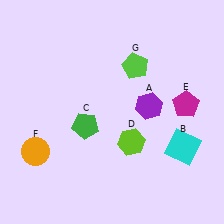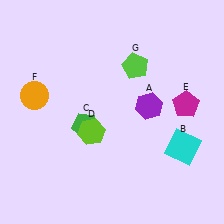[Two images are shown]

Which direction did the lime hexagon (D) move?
The lime hexagon (D) moved left.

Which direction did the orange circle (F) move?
The orange circle (F) moved up.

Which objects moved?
The objects that moved are: the lime hexagon (D), the orange circle (F).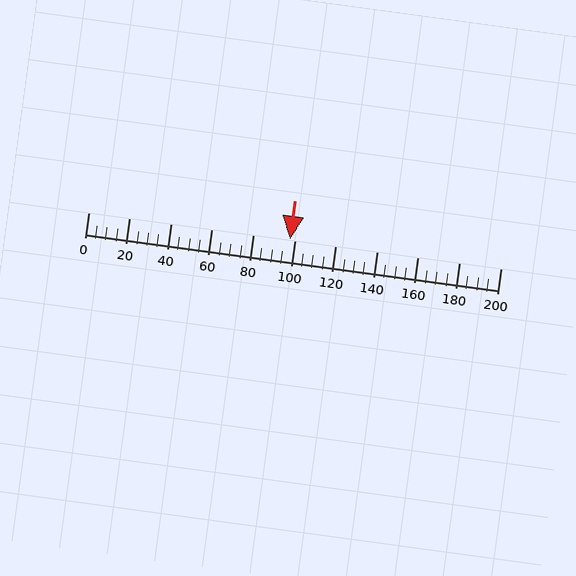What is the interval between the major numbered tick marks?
The major tick marks are spaced 20 units apart.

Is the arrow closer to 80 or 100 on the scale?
The arrow is closer to 100.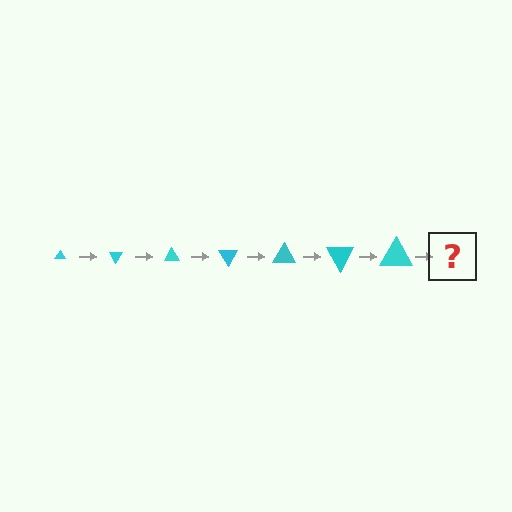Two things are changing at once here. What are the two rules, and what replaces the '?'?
The two rules are that the triangle grows larger each step and it rotates 60 degrees each step. The '?' should be a triangle, larger than the previous one and rotated 420 degrees from the start.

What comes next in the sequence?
The next element should be a triangle, larger than the previous one and rotated 420 degrees from the start.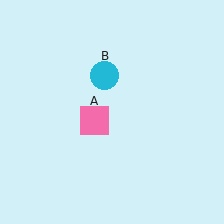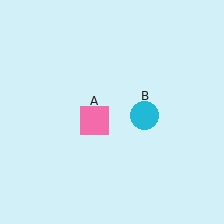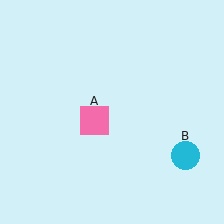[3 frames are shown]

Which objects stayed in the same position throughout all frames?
Pink square (object A) remained stationary.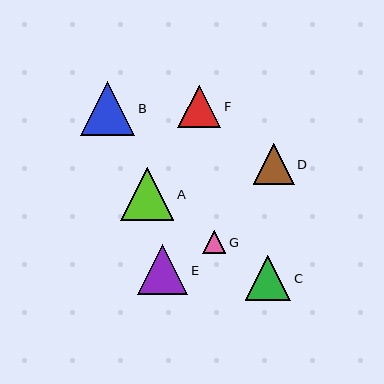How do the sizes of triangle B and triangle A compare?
Triangle B and triangle A are approximately the same size.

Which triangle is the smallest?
Triangle G is the smallest with a size of approximately 23 pixels.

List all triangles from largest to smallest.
From largest to smallest: B, A, E, C, F, D, G.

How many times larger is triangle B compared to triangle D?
Triangle B is approximately 1.3 times the size of triangle D.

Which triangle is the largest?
Triangle B is the largest with a size of approximately 55 pixels.